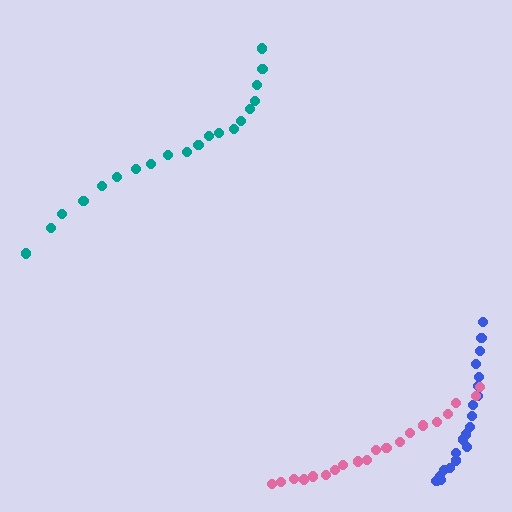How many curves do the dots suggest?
There are 3 distinct paths.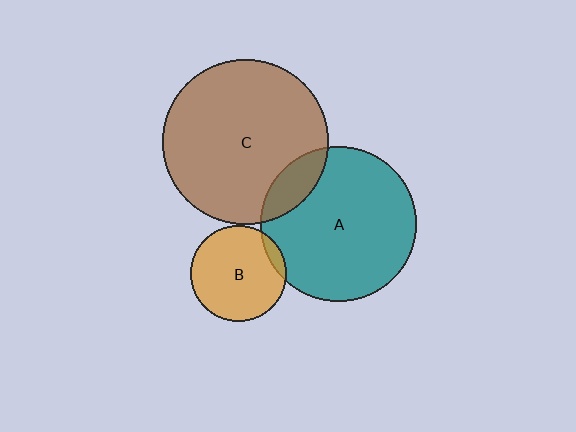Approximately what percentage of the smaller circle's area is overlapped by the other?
Approximately 15%.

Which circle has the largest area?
Circle C (brown).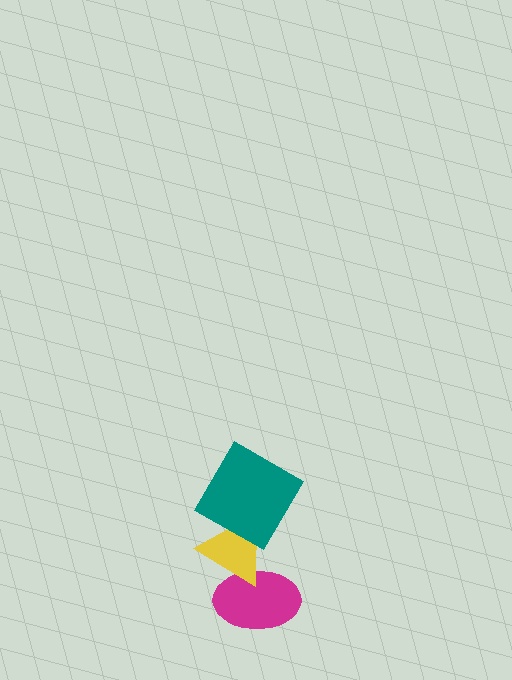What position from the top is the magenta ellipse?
The magenta ellipse is 3rd from the top.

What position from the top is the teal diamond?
The teal diamond is 1st from the top.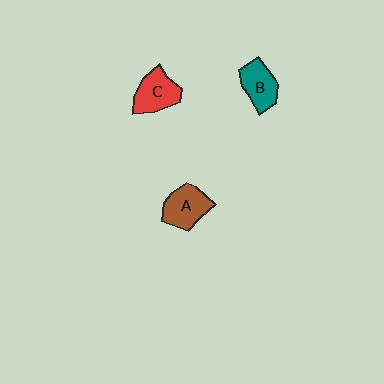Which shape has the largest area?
Shape A (brown).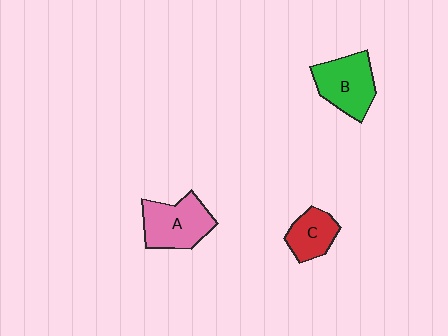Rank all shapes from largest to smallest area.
From largest to smallest: A (pink), B (green), C (red).